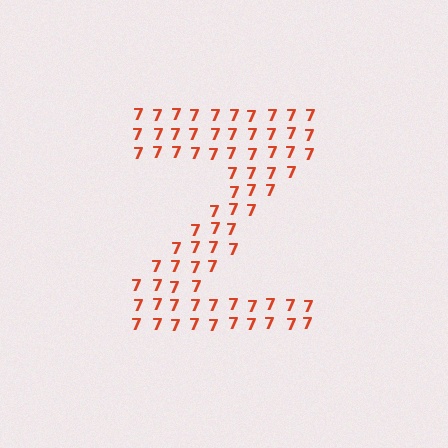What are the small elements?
The small elements are digit 7's.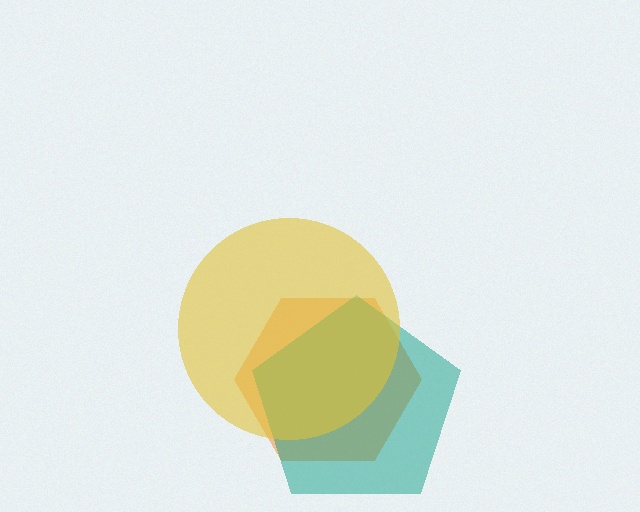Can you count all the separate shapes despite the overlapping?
Yes, there are 3 separate shapes.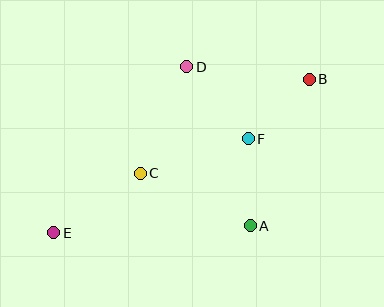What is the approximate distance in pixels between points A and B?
The distance between A and B is approximately 158 pixels.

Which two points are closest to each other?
Points B and F are closest to each other.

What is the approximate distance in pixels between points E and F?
The distance between E and F is approximately 216 pixels.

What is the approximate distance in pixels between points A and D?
The distance between A and D is approximately 171 pixels.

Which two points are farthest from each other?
Points B and E are farthest from each other.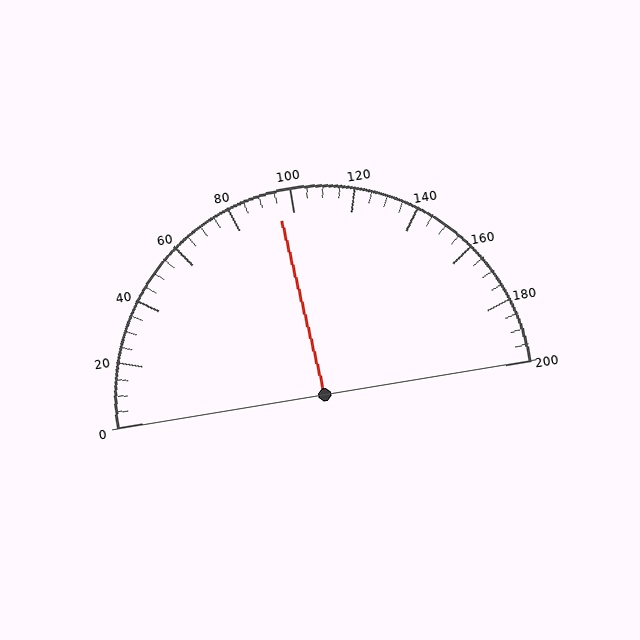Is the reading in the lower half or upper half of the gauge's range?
The reading is in the lower half of the range (0 to 200).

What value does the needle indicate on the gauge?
The needle indicates approximately 95.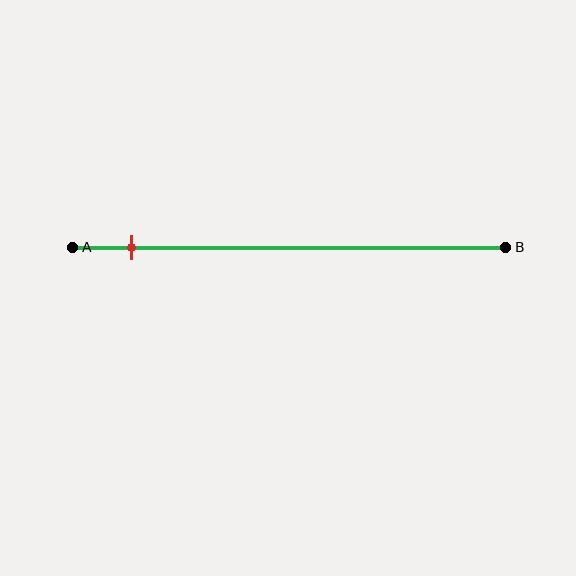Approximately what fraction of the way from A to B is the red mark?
The red mark is approximately 15% of the way from A to B.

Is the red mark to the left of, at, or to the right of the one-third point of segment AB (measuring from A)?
The red mark is to the left of the one-third point of segment AB.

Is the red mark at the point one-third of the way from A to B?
No, the mark is at about 15% from A, not at the 33% one-third point.